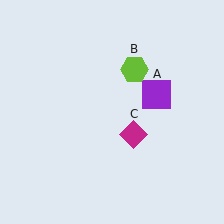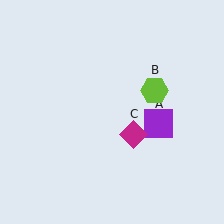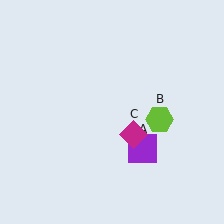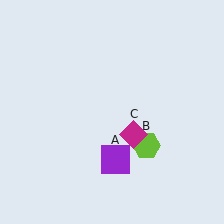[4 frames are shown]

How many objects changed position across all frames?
2 objects changed position: purple square (object A), lime hexagon (object B).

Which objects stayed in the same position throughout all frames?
Magenta diamond (object C) remained stationary.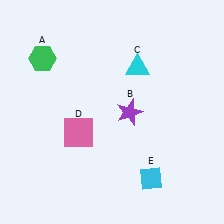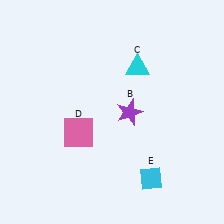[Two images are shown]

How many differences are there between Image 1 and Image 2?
There is 1 difference between the two images.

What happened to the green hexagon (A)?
The green hexagon (A) was removed in Image 2. It was in the top-left area of Image 1.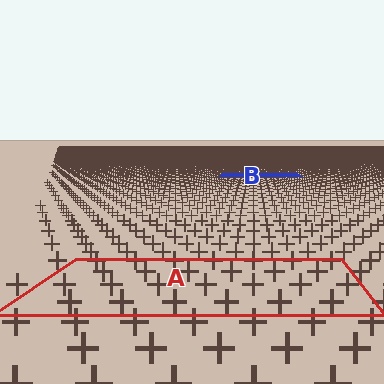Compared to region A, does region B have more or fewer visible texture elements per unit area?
Region B has more texture elements per unit area — they are packed more densely because it is farther away.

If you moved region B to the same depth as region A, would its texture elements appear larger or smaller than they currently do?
They would appear larger. At a closer depth, the same texture elements are projected at a bigger on-screen size.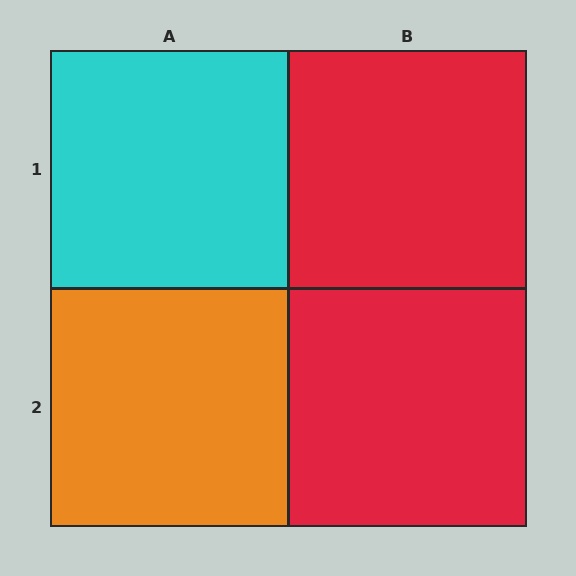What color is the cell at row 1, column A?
Cyan.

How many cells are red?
2 cells are red.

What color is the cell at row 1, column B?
Red.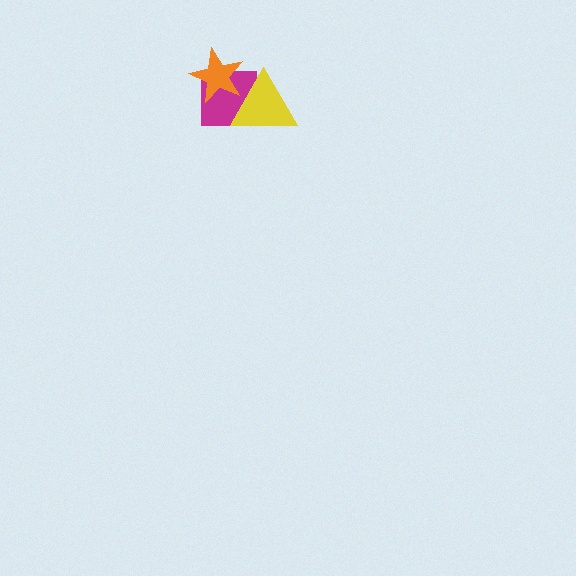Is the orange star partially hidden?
No, no other shape covers it.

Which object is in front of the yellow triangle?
The orange star is in front of the yellow triangle.